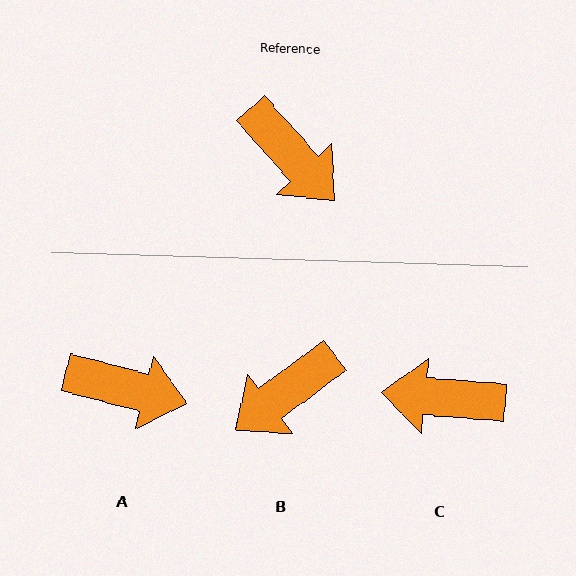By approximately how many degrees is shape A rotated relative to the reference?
Approximately 34 degrees counter-clockwise.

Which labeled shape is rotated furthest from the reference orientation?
C, about 137 degrees away.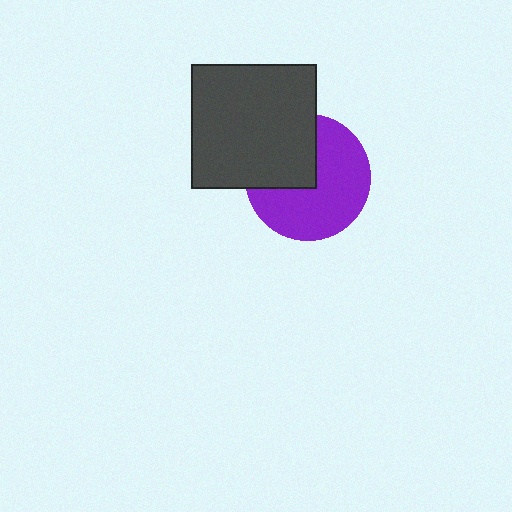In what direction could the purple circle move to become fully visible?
The purple circle could move toward the lower-right. That would shift it out from behind the dark gray square entirely.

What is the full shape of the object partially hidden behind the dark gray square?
The partially hidden object is a purple circle.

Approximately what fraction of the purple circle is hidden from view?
Roughly 37% of the purple circle is hidden behind the dark gray square.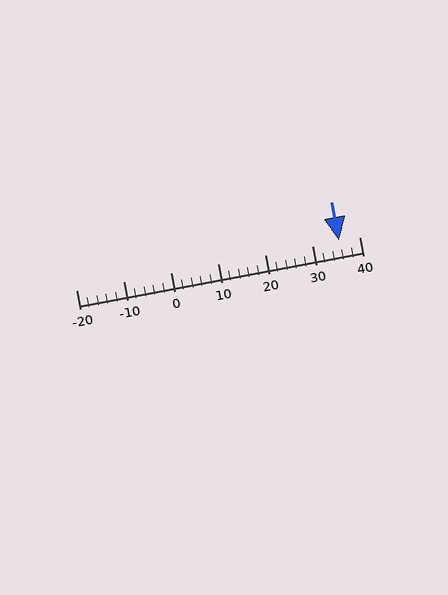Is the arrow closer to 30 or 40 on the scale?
The arrow is closer to 40.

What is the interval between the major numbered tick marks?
The major tick marks are spaced 10 units apart.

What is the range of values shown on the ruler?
The ruler shows values from -20 to 40.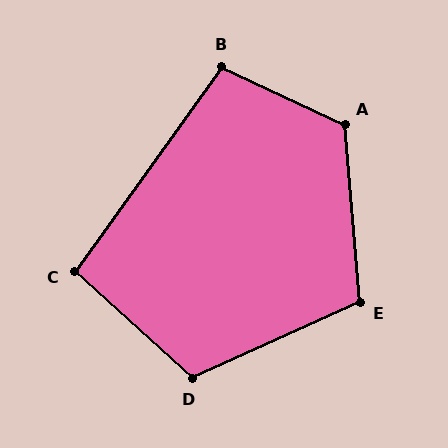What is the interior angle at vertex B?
Approximately 101 degrees (obtuse).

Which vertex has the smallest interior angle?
C, at approximately 96 degrees.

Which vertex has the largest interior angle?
A, at approximately 119 degrees.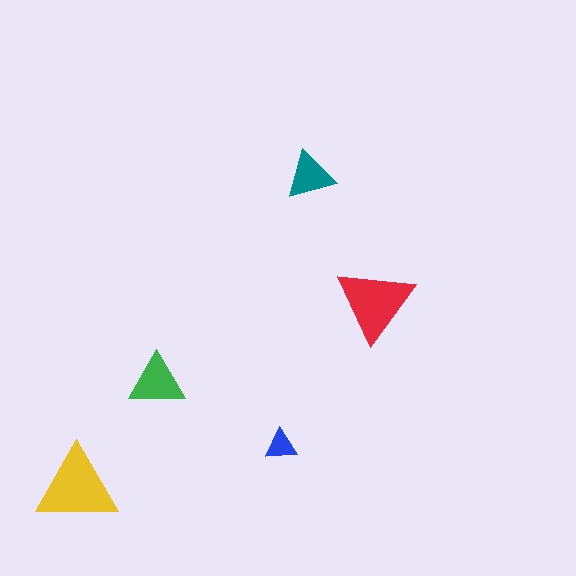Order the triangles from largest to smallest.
the yellow one, the red one, the green one, the teal one, the blue one.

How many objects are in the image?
There are 5 objects in the image.